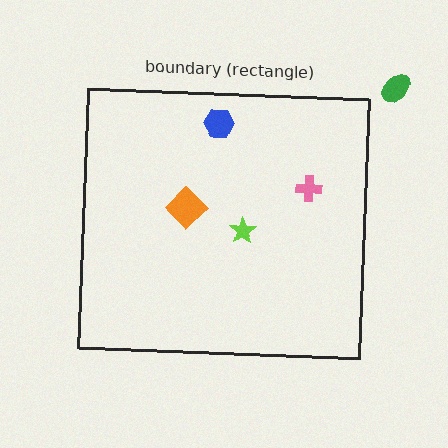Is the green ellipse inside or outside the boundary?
Outside.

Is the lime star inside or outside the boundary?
Inside.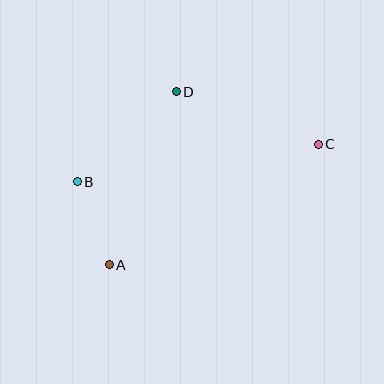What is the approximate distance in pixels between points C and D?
The distance between C and D is approximately 151 pixels.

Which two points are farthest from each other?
Points B and C are farthest from each other.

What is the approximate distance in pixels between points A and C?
The distance between A and C is approximately 241 pixels.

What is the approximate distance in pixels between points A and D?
The distance between A and D is approximately 185 pixels.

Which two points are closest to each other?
Points A and B are closest to each other.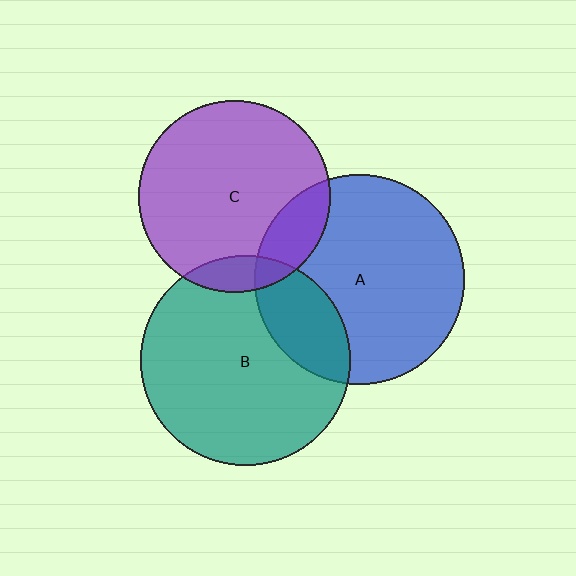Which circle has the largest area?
Circle B (teal).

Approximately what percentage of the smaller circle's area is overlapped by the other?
Approximately 10%.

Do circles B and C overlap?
Yes.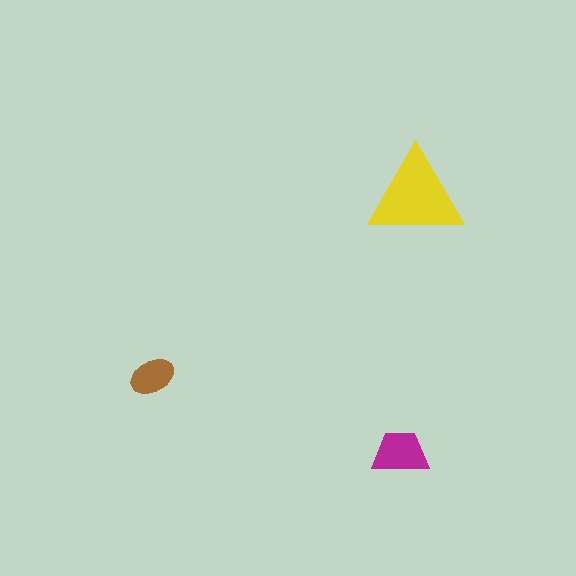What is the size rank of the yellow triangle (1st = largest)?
1st.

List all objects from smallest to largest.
The brown ellipse, the magenta trapezoid, the yellow triangle.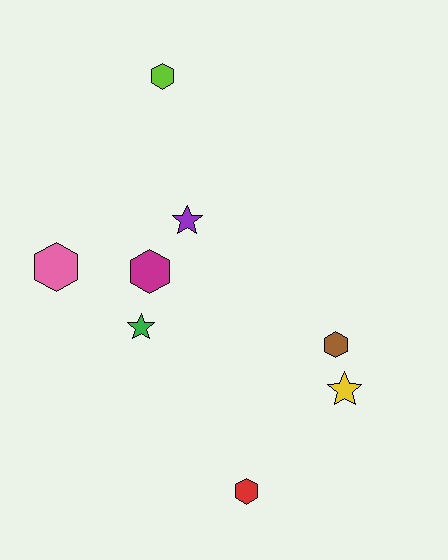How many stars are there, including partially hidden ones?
There are 3 stars.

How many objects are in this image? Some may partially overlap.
There are 8 objects.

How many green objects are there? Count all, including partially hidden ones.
There is 1 green object.